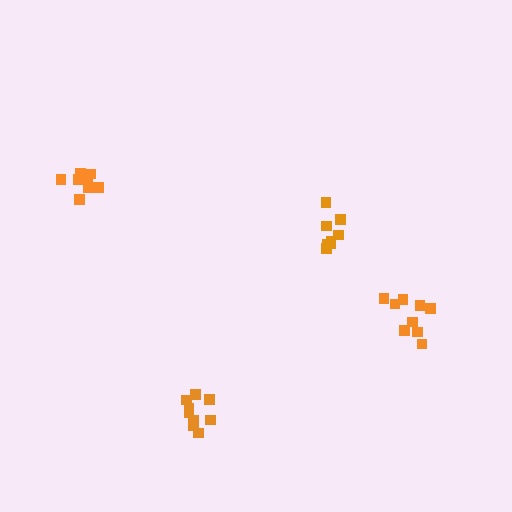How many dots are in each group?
Group 1: 9 dots, Group 2: 9 dots, Group 3: 8 dots, Group 4: 10 dots (36 total).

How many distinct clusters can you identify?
There are 4 distinct clusters.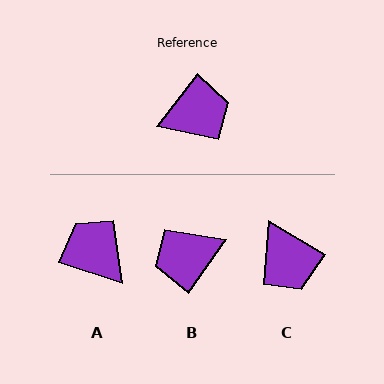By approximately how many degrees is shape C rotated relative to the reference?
Approximately 82 degrees clockwise.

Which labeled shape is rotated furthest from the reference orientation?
B, about 177 degrees away.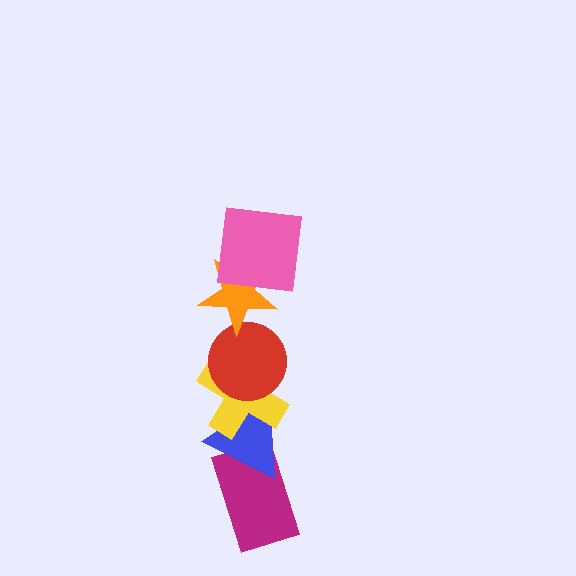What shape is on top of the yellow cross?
The red circle is on top of the yellow cross.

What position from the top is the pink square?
The pink square is 1st from the top.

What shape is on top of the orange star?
The pink square is on top of the orange star.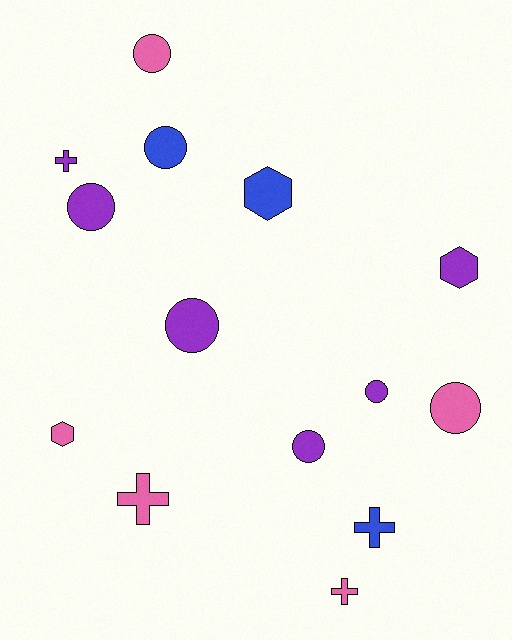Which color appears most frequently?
Purple, with 6 objects.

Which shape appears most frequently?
Circle, with 7 objects.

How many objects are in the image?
There are 14 objects.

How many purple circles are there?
There are 4 purple circles.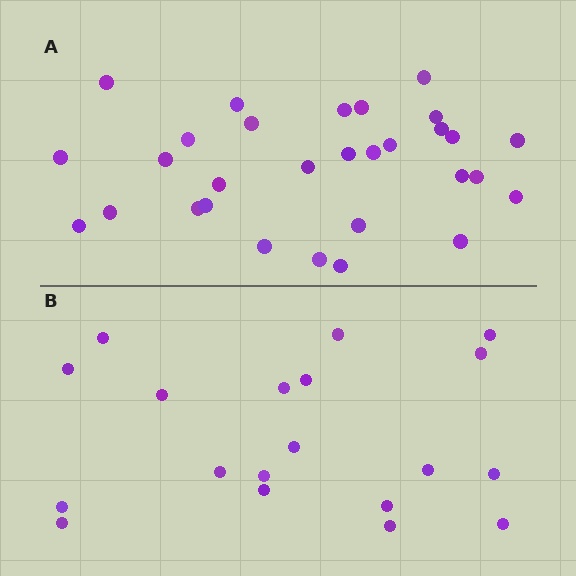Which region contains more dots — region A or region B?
Region A (the top region) has more dots.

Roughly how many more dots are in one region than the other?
Region A has roughly 12 or so more dots than region B.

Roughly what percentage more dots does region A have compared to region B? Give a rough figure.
About 60% more.